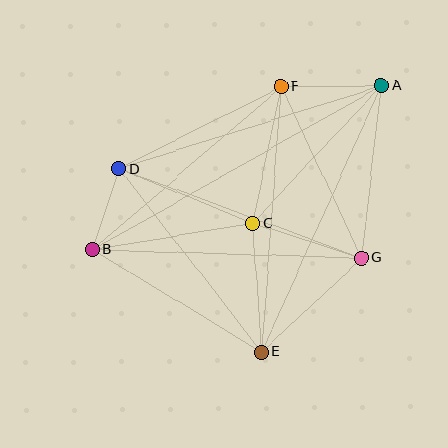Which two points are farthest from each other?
Points A and B are farthest from each other.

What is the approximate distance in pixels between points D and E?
The distance between D and E is approximately 232 pixels.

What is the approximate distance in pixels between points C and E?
The distance between C and E is approximately 130 pixels.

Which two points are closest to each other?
Points B and D are closest to each other.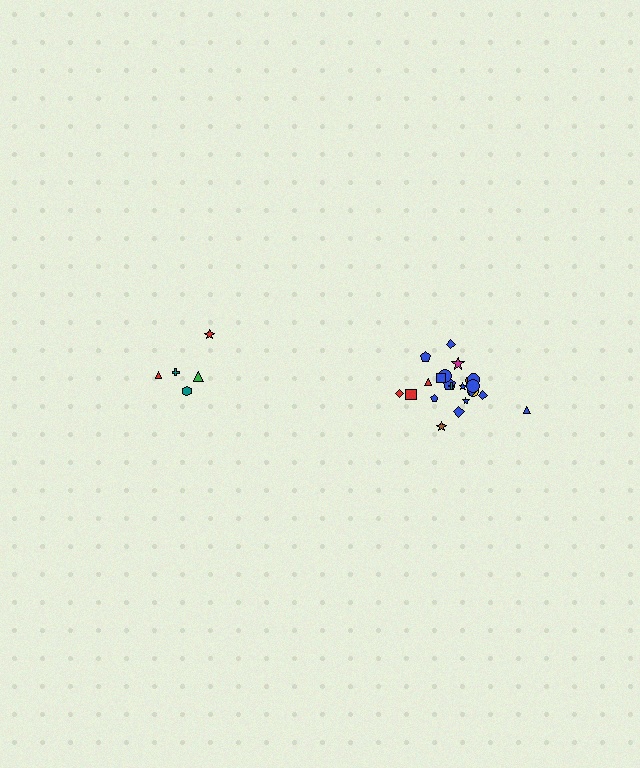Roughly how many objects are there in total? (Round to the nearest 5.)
Roughly 25 objects in total.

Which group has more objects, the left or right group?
The right group.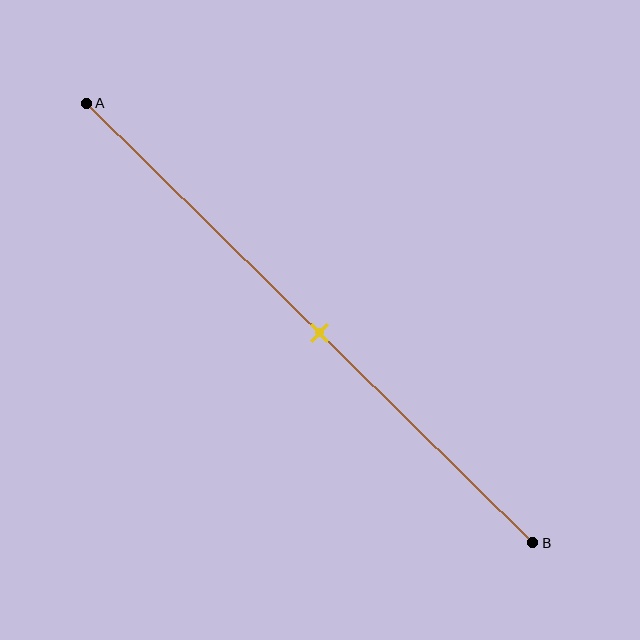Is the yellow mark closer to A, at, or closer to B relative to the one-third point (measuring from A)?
The yellow mark is closer to point B than the one-third point of segment AB.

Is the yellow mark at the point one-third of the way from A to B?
No, the mark is at about 50% from A, not at the 33% one-third point.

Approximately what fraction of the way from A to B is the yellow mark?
The yellow mark is approximately 50% of the way from A to B.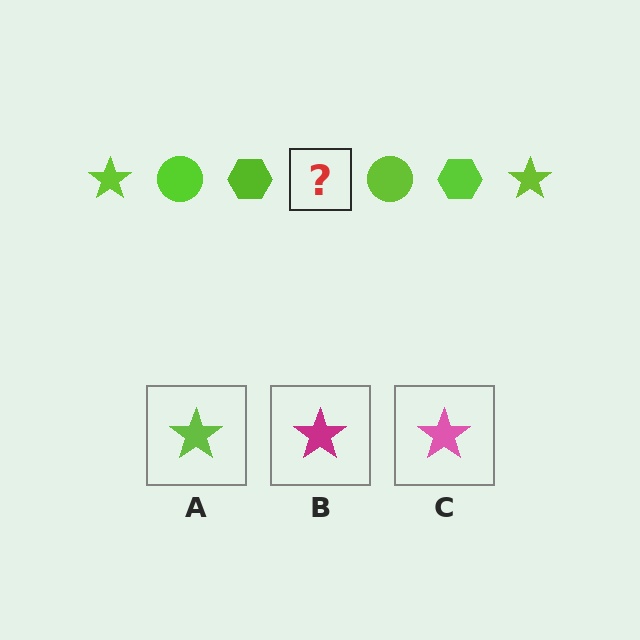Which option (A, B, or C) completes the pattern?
A.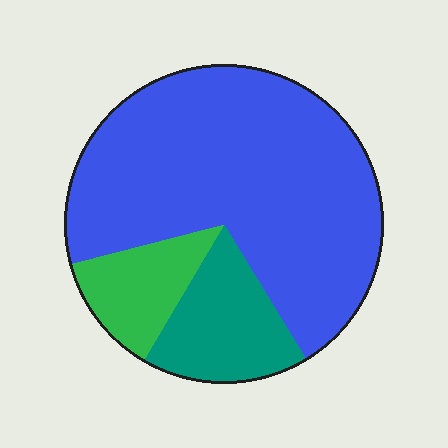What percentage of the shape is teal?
Teal takes up less than a quarter of the shape.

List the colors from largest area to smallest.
From largest to smallest: blue, teal, green.